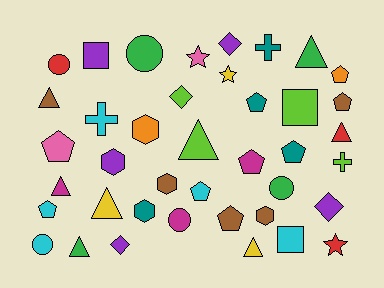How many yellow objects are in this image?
There are 3 yellow objects.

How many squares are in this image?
There are 3 squares.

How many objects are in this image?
There are 40 objects.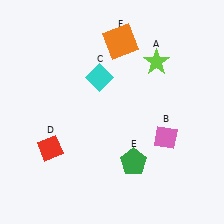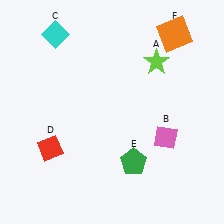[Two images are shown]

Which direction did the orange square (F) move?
The orange square (F) moved right.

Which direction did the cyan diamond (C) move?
The cyan diamond (C) moved left.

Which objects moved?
The objects that moved are: the cyan diamond (C), the orange square (F).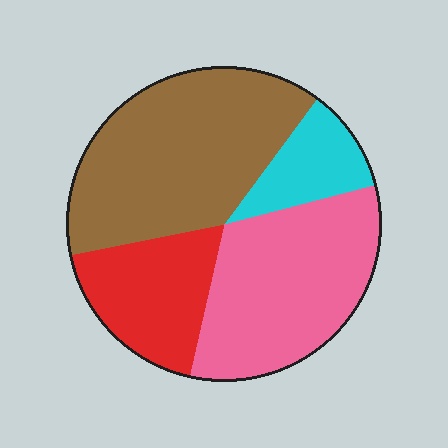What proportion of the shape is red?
Red covers 18% of the shape.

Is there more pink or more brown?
Brown.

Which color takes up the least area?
Cyan, at roughly 10%.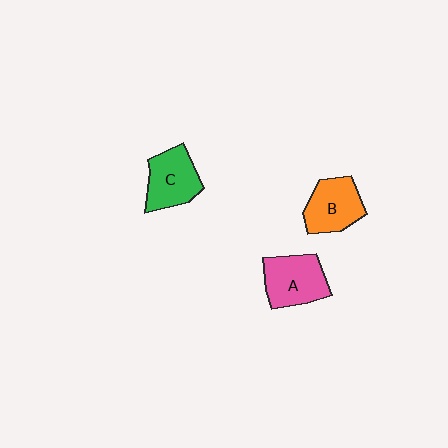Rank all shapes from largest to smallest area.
From largest to smallest: A (pink), C (green), B (orange).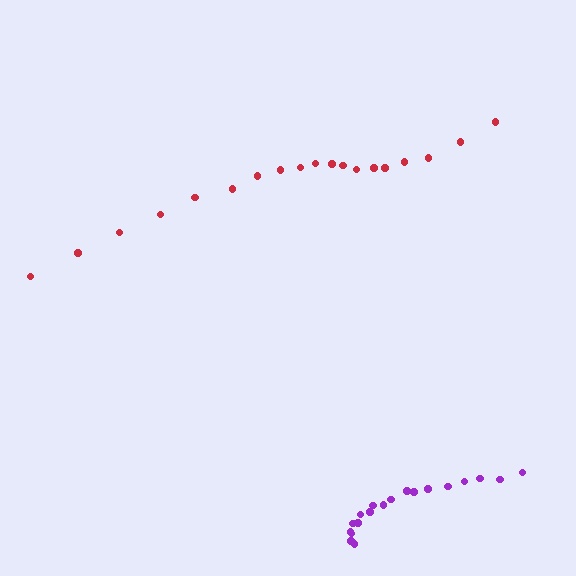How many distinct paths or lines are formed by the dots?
There are 2 distinct paths.